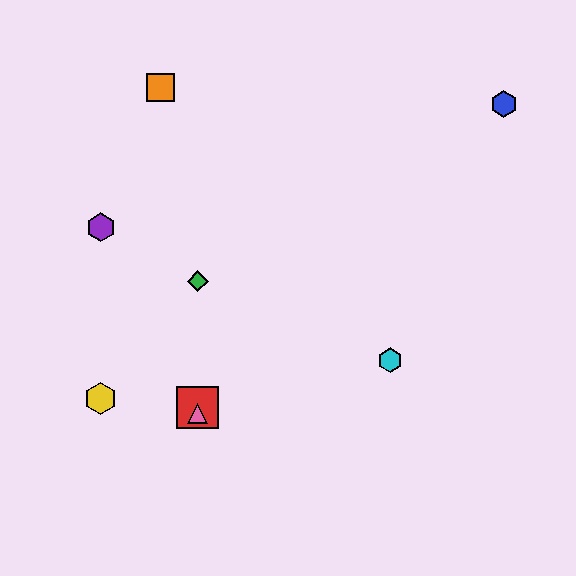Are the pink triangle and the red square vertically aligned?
Yes, both are at x≈198.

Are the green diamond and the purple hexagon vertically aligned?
No, the green diamond is at x≈198 and the purple hexagon is at x≈101.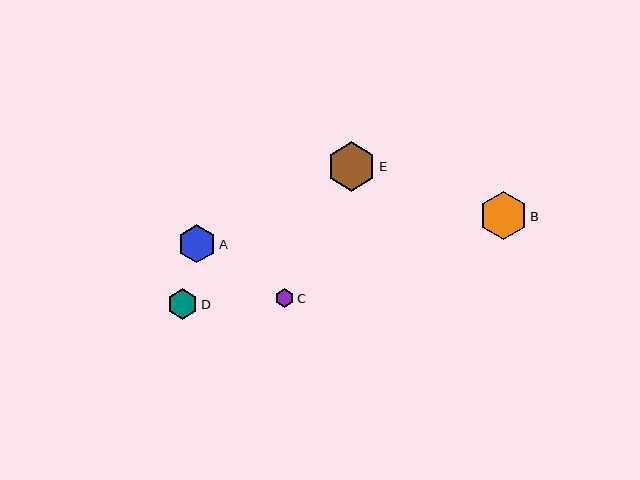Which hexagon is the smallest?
Hexagon C is the smallest with a size of approximately 19 pixels.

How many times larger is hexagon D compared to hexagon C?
Hexagon D is approximately 1.6 times the size of hexagon C.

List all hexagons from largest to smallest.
From largest to smallest: E, B, A, D, C.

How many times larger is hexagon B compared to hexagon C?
Hexagon B is approximately 2.6 times the size of hexagon C.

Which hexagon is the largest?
Hexagon E is the largest with a size of approximately 49 pixels.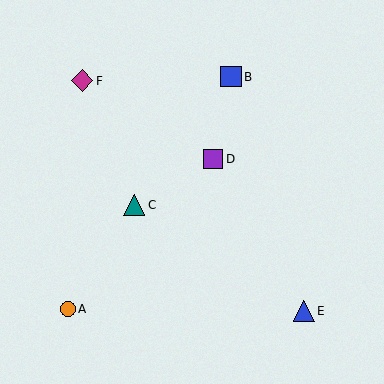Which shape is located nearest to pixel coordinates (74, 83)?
The magenta diamond (labeled F) at (82, 81) is nearest to that location.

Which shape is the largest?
The magenta diamond (labeled F) is the largest.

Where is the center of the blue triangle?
The center of the blue triangle is at (304, 311).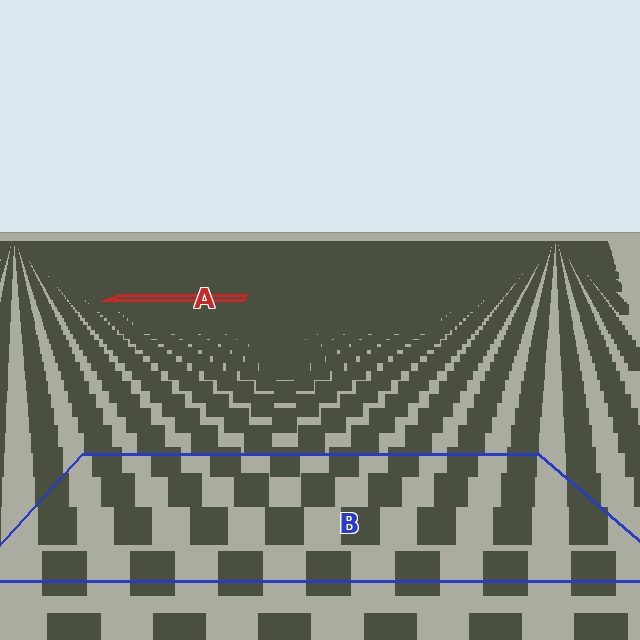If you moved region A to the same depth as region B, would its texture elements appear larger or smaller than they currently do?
They would appear larger. At a closer depth, the same texture elements are projected at a bigger on-screen size.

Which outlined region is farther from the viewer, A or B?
Region A is farther from the viewer — the texture elements inside it appear smaller and more densely packed.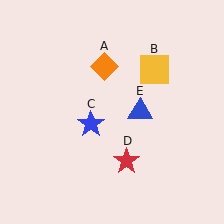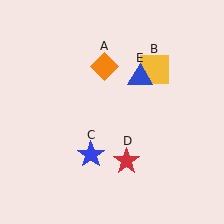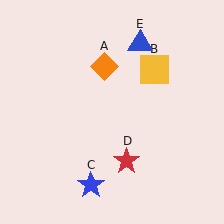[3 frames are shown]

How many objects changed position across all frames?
2 objects changed position: blue star (object C), blue triangle (object E).